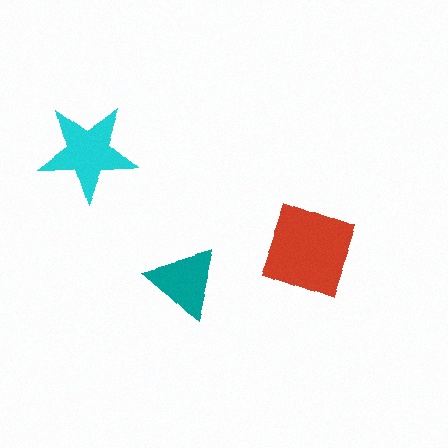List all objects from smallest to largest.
The teal triangle, the cyan star, the red diamond.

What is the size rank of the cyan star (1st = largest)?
2nd.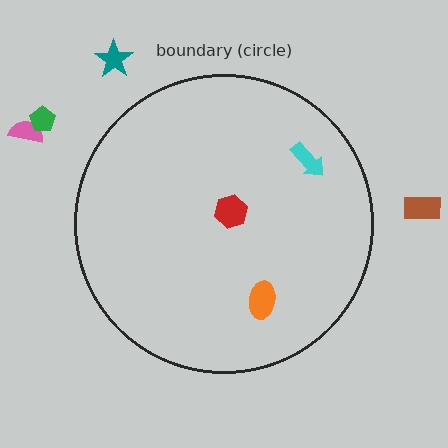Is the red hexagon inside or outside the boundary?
Inside.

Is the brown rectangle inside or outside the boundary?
Outside.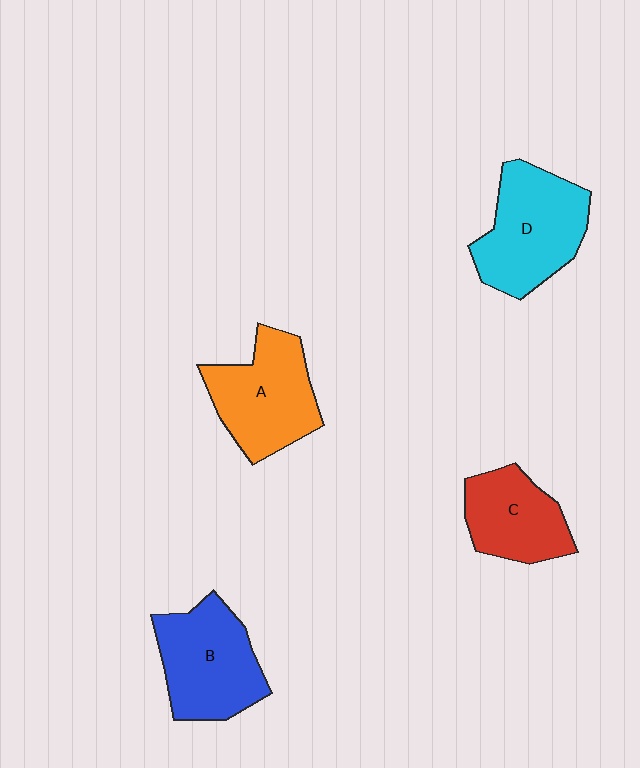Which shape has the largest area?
Shape D (cyan).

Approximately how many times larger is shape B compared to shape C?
Approximately 1.3 times.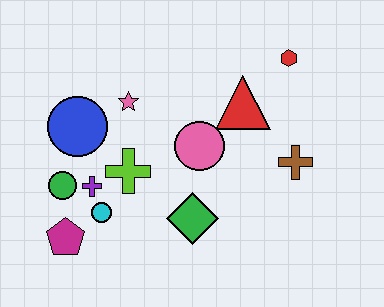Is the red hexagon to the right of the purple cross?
Yes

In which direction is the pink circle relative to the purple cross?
The pink circle is to the right of the purple cross.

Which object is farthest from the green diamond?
The red hexagon is farthest from the green diamond.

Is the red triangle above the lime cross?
Yes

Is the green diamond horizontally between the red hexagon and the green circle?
Yes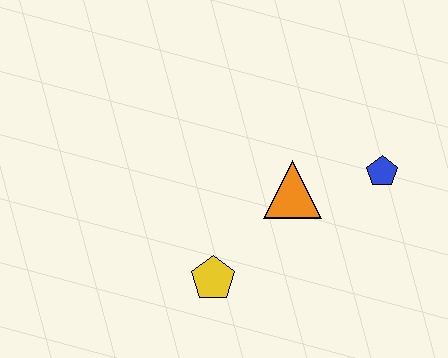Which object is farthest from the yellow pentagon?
The blue pentagon is farthest from the yellow pentagon.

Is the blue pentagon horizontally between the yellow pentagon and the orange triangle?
No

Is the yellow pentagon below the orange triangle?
Yes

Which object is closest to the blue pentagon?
The orange triangle is closest to the blue pentagon.